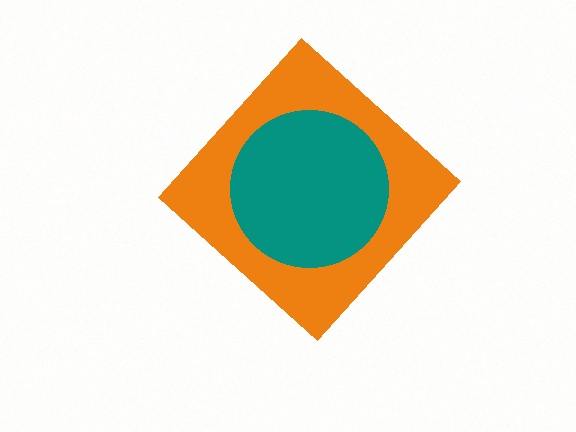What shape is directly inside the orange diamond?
The teal circle.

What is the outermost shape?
The orange diamond.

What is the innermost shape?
The teal circle.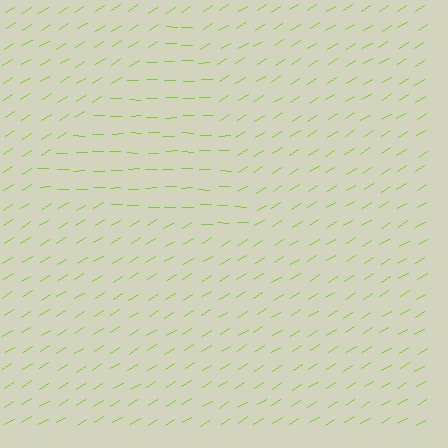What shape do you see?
I see a triangle.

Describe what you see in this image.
The image is filled with small lime line segments. A triangle region in the image has lines oriented differently from the surrounding lines, creating a visible texture boundary.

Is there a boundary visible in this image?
Yes, there is a texture boundary formed by a change in line orientation.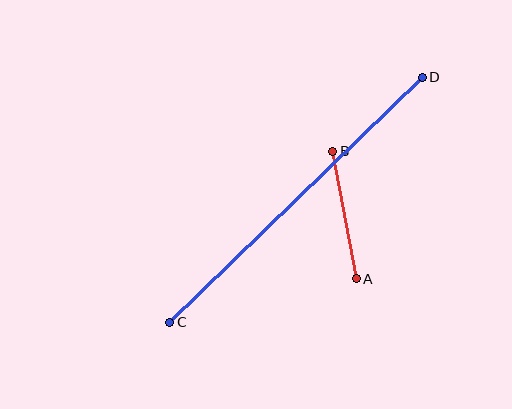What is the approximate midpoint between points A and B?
The midpoint is at approximately (345, 215) pixels.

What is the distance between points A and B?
The distance is approximately 130 pixels.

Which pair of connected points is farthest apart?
Points C and D are farthest apart.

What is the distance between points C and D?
The distance is approximately 352 pixels.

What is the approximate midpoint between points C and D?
The midpoint is at approximately (296, 200) pixels.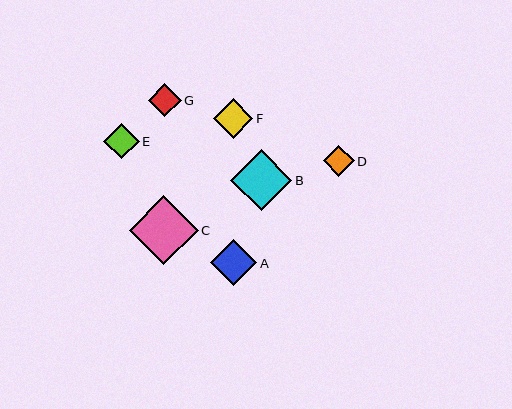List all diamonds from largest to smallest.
From largest to smallest: C, B, A, F, E, G, D.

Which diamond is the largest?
Diamond C is the largest with a size of approximately 69 pixels.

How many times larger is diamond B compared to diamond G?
Diamond B is approximately 1.9 times the size of diamond G.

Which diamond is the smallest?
Diamond D is the smallest with a size of approximately 31 pixels.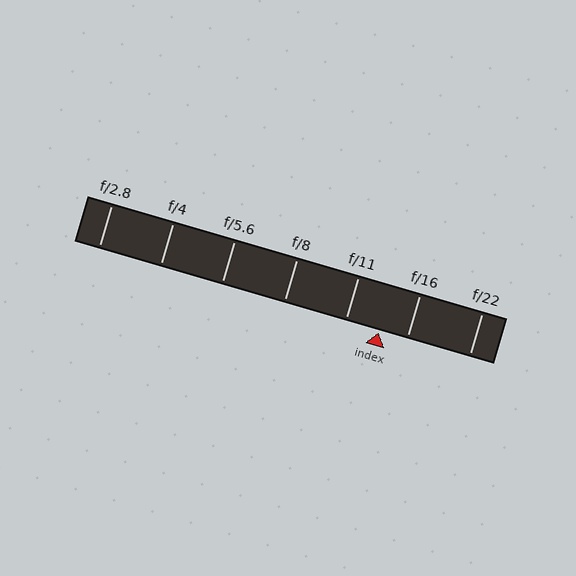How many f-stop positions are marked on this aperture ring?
There are 7 f-stop positions marked.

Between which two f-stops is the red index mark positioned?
The index mark is between f/11 and f/16.